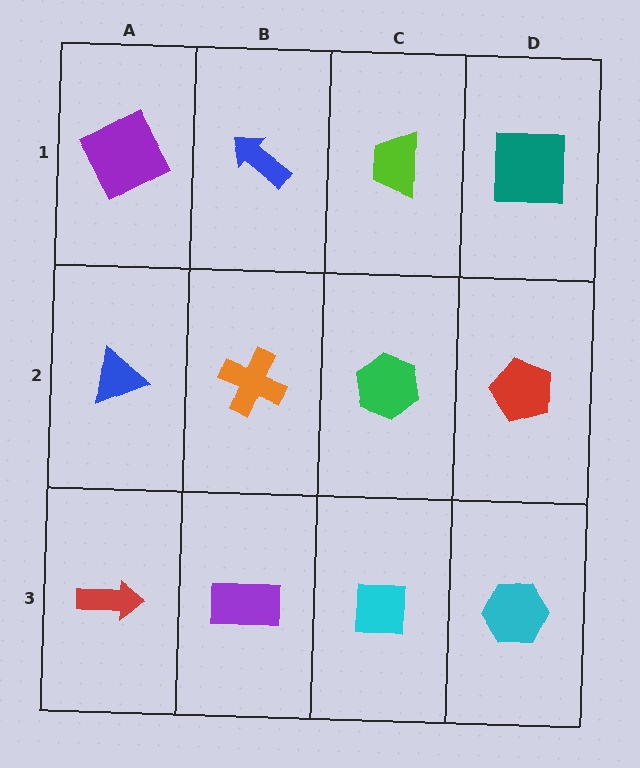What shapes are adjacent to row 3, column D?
A red pentagon (row 2, column D), a cyan square (row 3, column C).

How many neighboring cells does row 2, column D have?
3.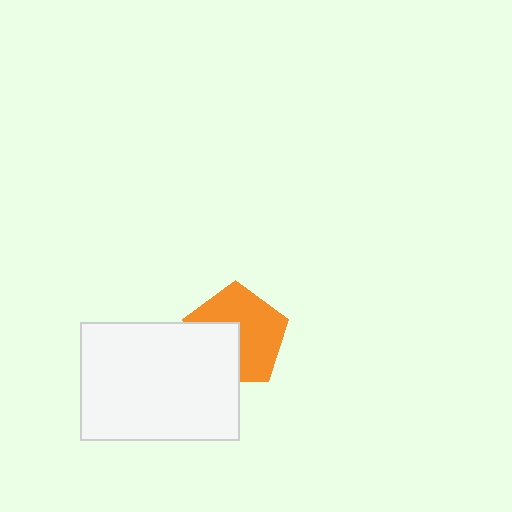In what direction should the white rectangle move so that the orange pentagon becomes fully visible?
The white rectangle should move toward the lower-left. That is the shortest direction to clear the overlap and leave the orange pentagon fully visible.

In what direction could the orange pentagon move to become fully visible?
The orange pentagon could move toward the upper-right. That would shift it out from behind the white rectangle entirely.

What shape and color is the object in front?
The object in front is a white rectangle.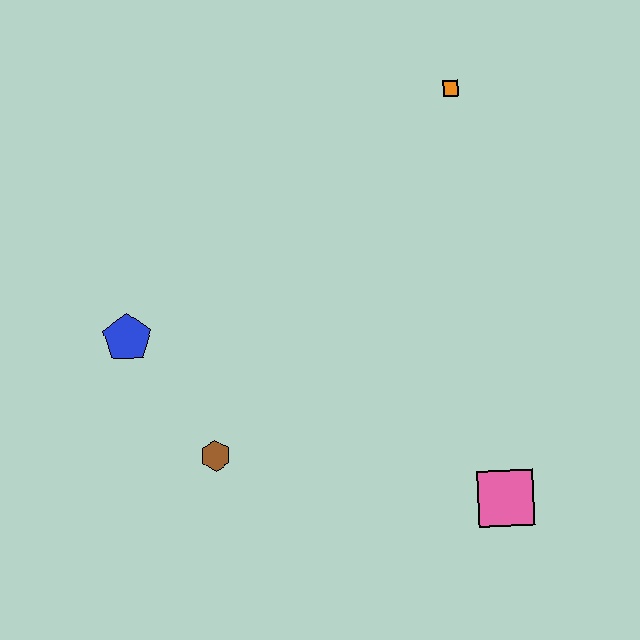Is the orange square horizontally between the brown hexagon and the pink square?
Yes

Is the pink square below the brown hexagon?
Yes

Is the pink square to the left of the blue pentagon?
No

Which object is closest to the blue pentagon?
The brown hexagon is closest to the blue pentagon.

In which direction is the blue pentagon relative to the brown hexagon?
The blue pentagon is above the brown hexagon.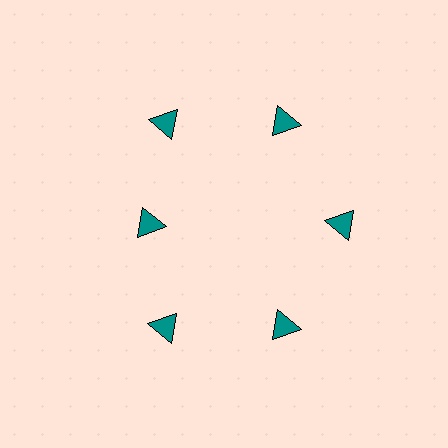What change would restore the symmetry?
The symmetry would be restored by moving it outward, back onto the ring so that all 6 triangles sit at equal angles and equal distance from the center.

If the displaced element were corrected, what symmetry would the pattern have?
It would have 6-fold rotational symmetry — the pattern would map onto itself every 60 degrees.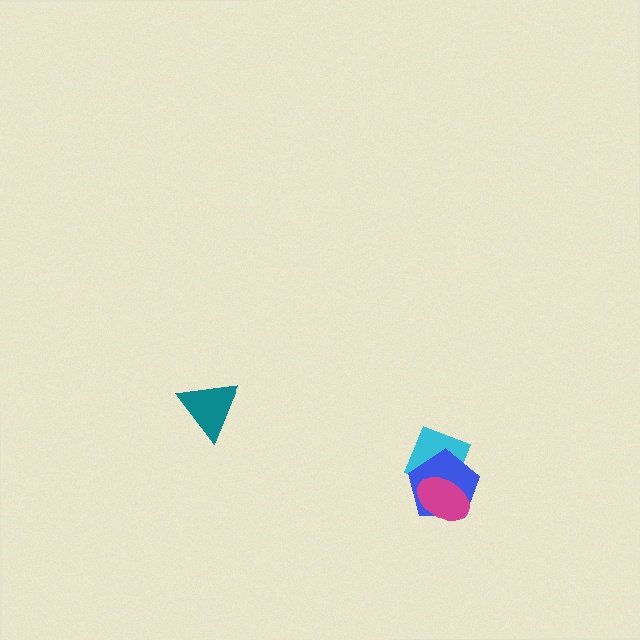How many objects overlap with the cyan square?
2 objects overlap with the cyan square.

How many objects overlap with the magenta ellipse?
2 objects overlap with the magenta ellipse.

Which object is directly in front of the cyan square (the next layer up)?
The blue pentagon is directly in front of the cyan square.